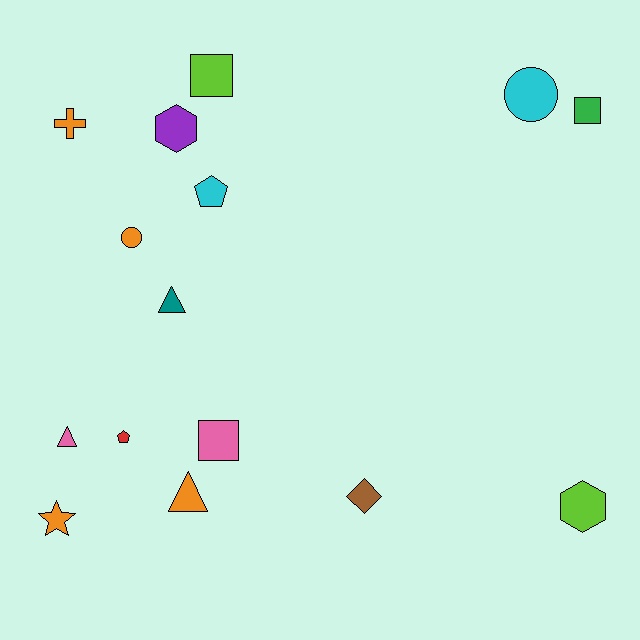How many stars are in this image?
There is 1 star.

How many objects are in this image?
There are 15 objects.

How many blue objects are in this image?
There are no blue objects.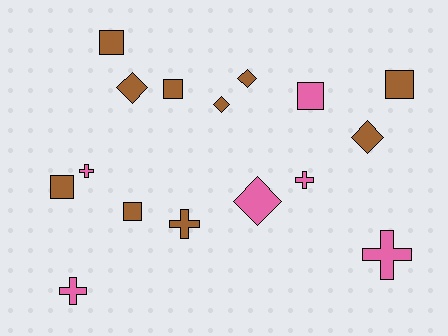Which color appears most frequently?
Brown, with 10 objects.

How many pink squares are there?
There is 1 pink square.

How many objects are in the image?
There are 16 objects.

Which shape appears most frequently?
Square, with 6 objects.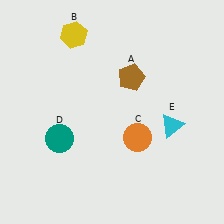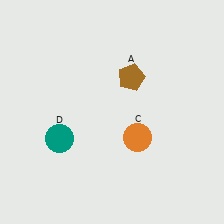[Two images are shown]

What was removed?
The cyan triangle (E), the yellow hexagon (B) were removed in Image 2.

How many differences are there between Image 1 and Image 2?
There are 2 differences between the two images.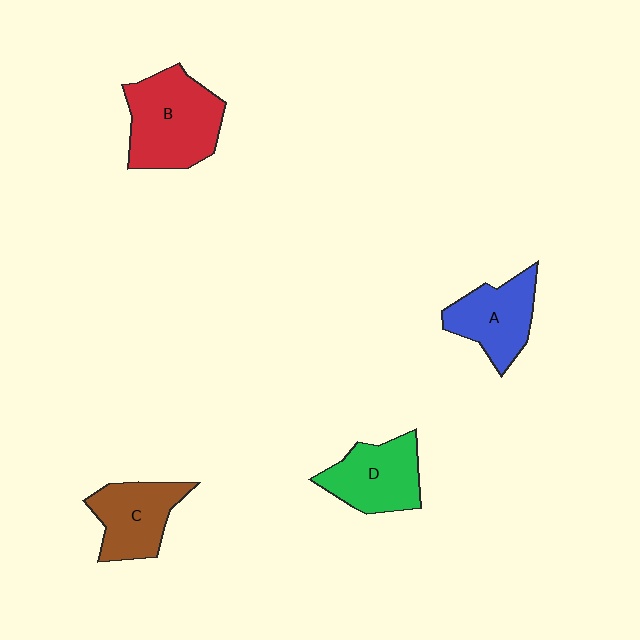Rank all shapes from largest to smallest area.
From largest to smallest: B (red), D (green), C (brown), A (blue).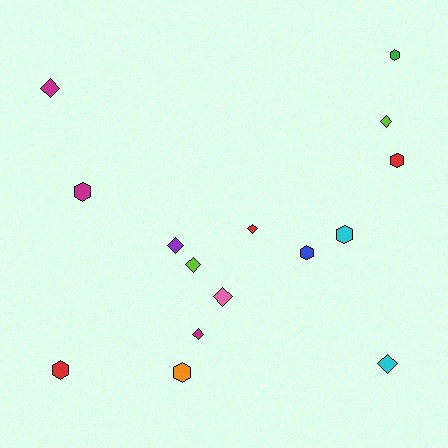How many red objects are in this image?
There are 3 red objects.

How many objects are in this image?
There are 15 objects.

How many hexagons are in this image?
There are 7 hexagons.